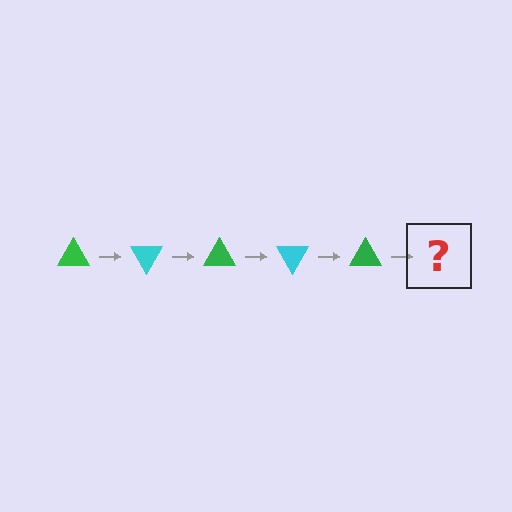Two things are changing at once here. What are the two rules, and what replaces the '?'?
The two rules are that it rotates 60 degrees each step and the color cycles through green and cyan. The '?' should be a cyan triangle, rotated 300 degrees from the start.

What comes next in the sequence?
The next element should be a cyan triangle, rotated 300 degrees from the start.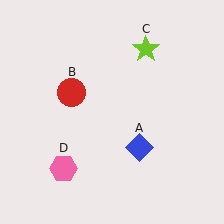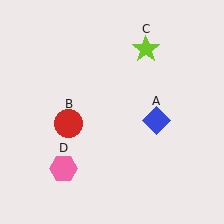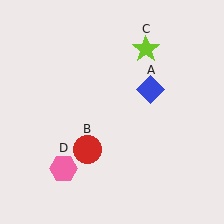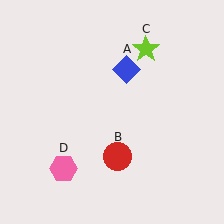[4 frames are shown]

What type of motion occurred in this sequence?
The blue diamond (object A), red circle (object B) rotated counterclockwise around the center of the scene.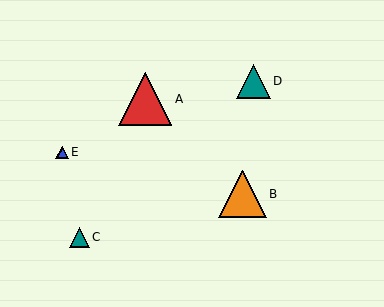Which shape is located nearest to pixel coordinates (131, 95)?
The red triangle (labeled A) at (145, 99) is nearest to that location.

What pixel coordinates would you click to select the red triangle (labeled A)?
Click at (145, 99) to select the red triangle A.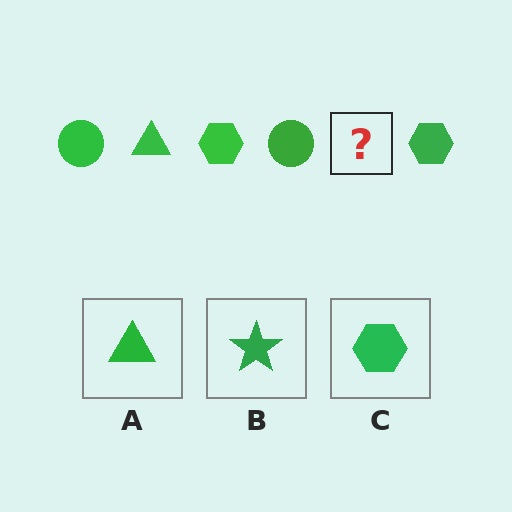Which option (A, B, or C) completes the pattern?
A.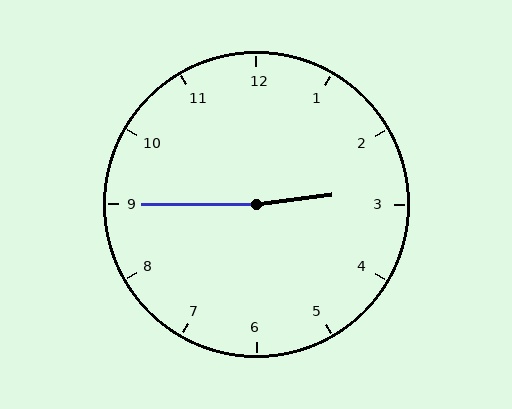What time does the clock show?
2:45.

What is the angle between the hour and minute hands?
Approximately 172 degrees.